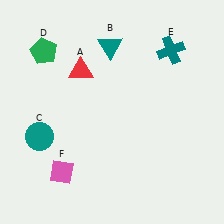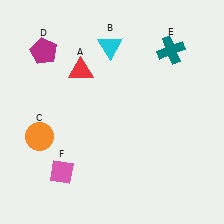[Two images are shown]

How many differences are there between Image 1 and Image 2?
There are 3 differences between the two images.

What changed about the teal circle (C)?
In Image 1, C is teal. In Image 2, it changed to orange.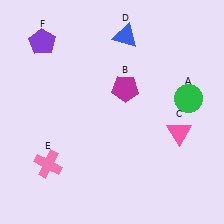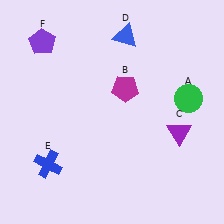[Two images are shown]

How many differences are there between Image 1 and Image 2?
There are 2 differences between the two images.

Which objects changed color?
C changed from pink to purple. E changed from pink to blue.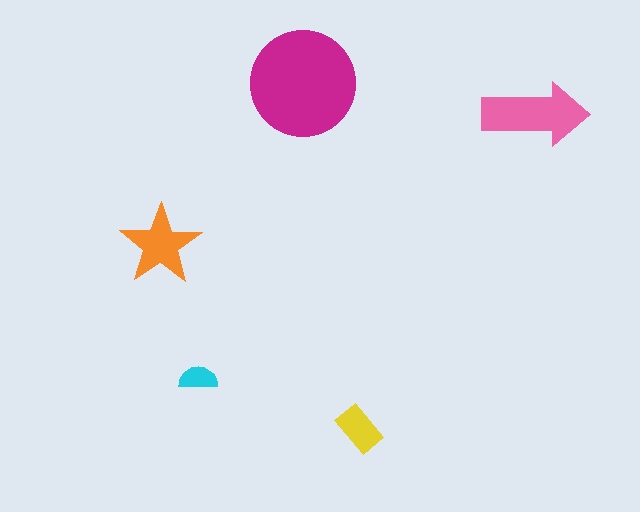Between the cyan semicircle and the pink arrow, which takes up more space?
The pink arrow.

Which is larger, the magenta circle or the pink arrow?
The magenta circle.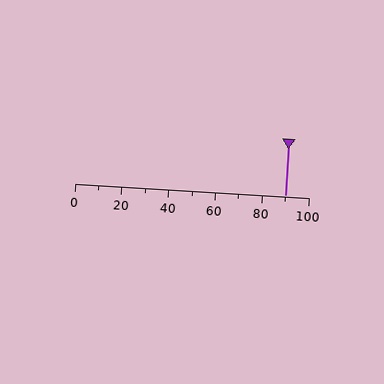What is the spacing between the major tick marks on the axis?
The major ticks are spaced 20 apart.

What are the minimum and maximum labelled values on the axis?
The axis runs from 0 to 100.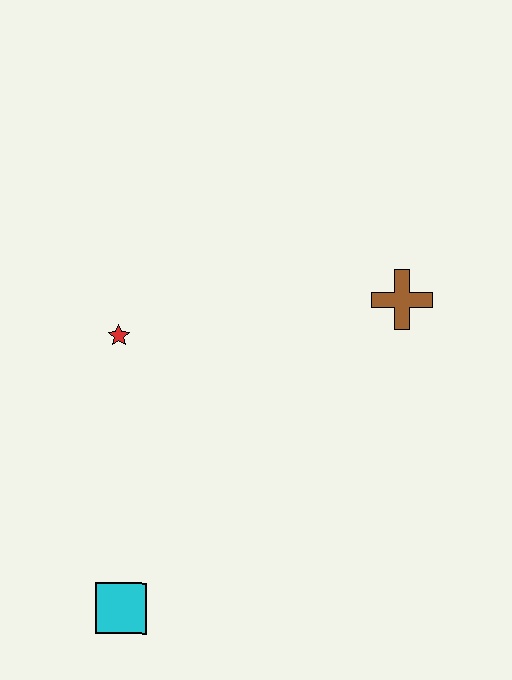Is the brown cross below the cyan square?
No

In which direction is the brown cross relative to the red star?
The brown cross is to the right of the red star.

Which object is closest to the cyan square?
The red star is closest to the cyan square.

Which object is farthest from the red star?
The brown cross is farthest from the red star.